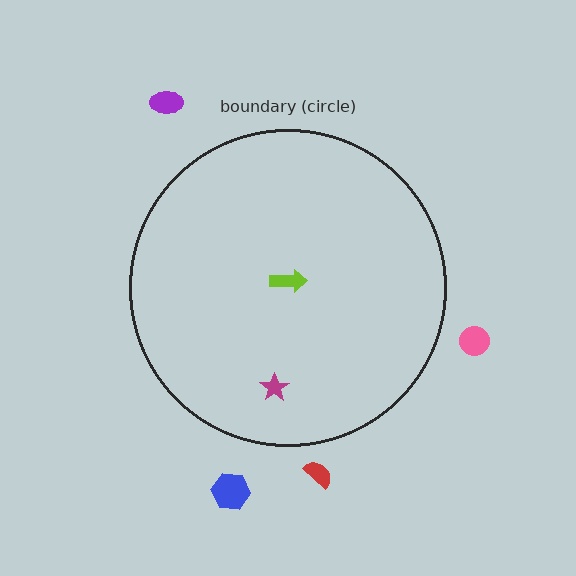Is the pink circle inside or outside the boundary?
Outside.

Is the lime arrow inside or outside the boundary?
Inside.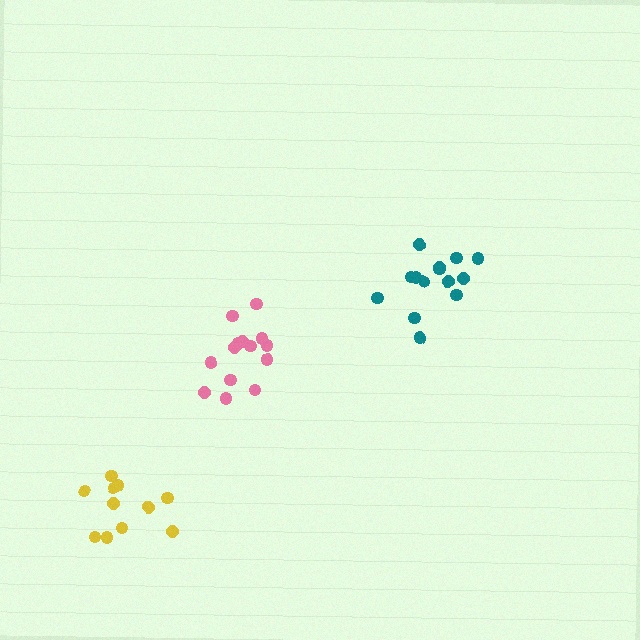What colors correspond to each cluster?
The clusters are colored: pink, teal, yellow.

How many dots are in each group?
Group 1: 14 dots, Group 2: 14 dots, Group 3: 11 dots (39 total).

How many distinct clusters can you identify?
There are 3 distinct clusters.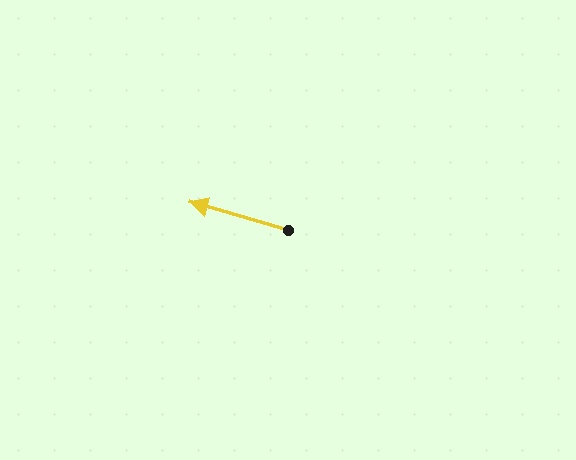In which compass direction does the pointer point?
West.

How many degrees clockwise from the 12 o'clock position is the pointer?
Approximately 286 degrees.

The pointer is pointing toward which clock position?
Roughly 10 o'clock.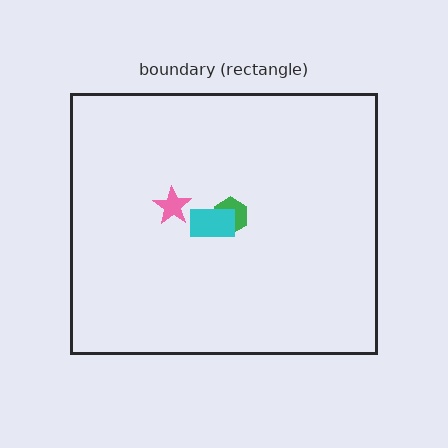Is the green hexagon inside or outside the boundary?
Inside.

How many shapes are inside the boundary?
3 inside, 0 outside.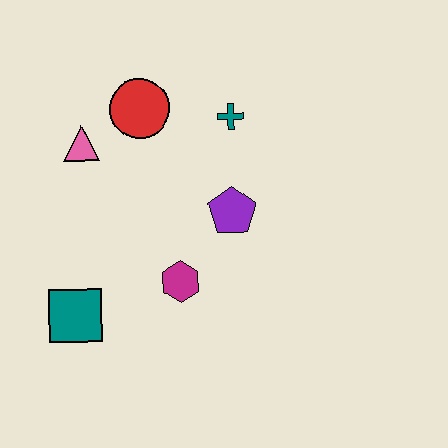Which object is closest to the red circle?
The pink triangle is closest to the red circle.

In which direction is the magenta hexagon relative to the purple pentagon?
The magenta hexagon is below the purple pentagon.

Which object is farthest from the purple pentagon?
The teal square is farthest from the purple pentagon.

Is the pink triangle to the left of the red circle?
Yes